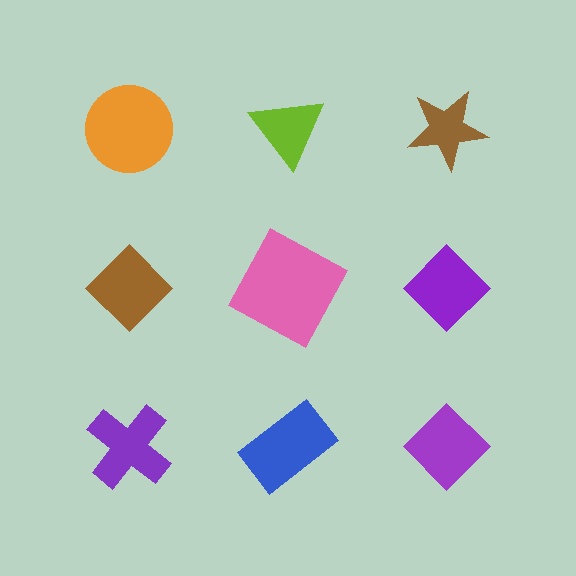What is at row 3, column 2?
A blue rectangle.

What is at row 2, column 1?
A brown diamond.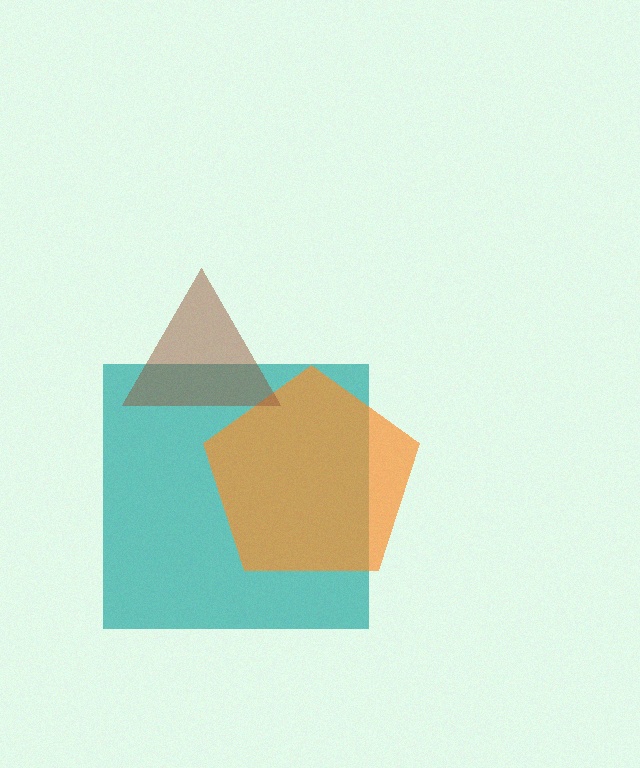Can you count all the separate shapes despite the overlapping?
Yes, there are 3 separate shapes.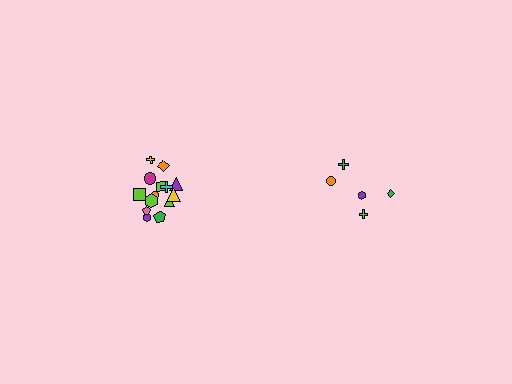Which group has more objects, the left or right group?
The left group.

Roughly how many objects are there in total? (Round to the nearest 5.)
Roughly 20 objects in total.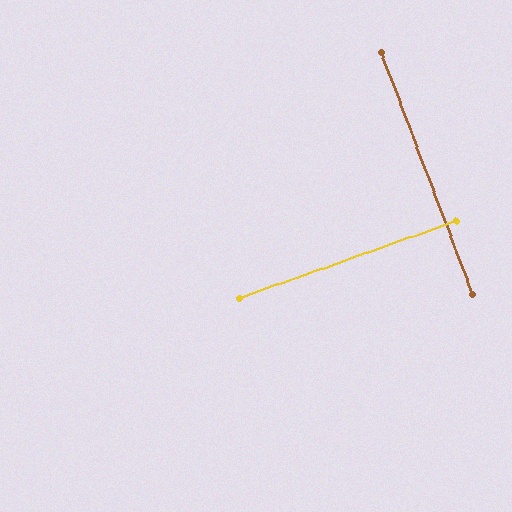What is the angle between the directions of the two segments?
Approximately 89 degrees.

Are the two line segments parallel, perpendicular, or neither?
Perpendicular — they meet at approximately 89°.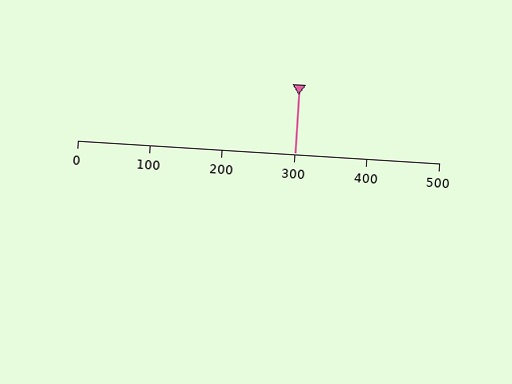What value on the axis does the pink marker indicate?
The marker indicates approximately 300.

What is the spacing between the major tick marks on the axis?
The major ticks are spaced 100 apart.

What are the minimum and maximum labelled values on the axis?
The axis runs from 0 to 500.